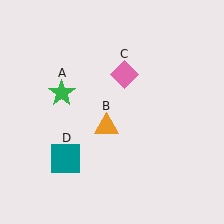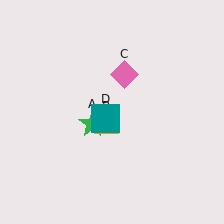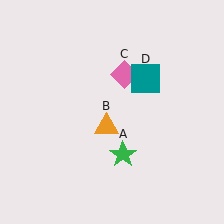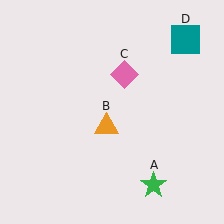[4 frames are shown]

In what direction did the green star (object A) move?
The green star (object A) moved down and to the right.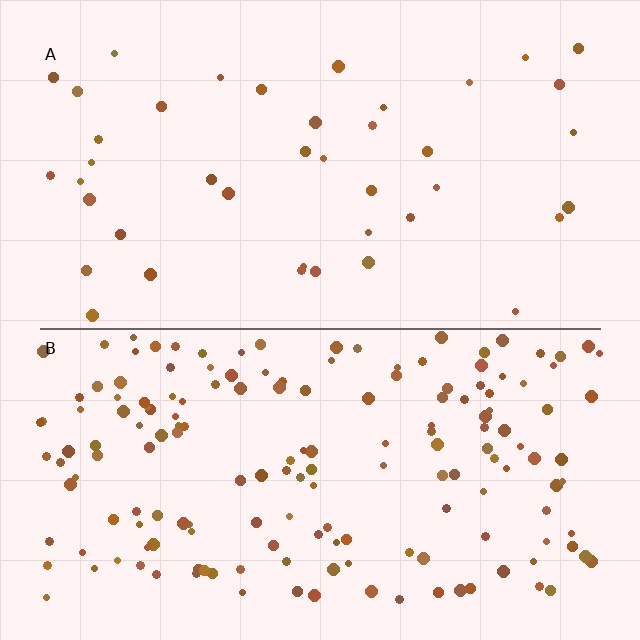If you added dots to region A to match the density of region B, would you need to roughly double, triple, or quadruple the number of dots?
Approximately quadruple.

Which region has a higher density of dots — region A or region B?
B (the bottom).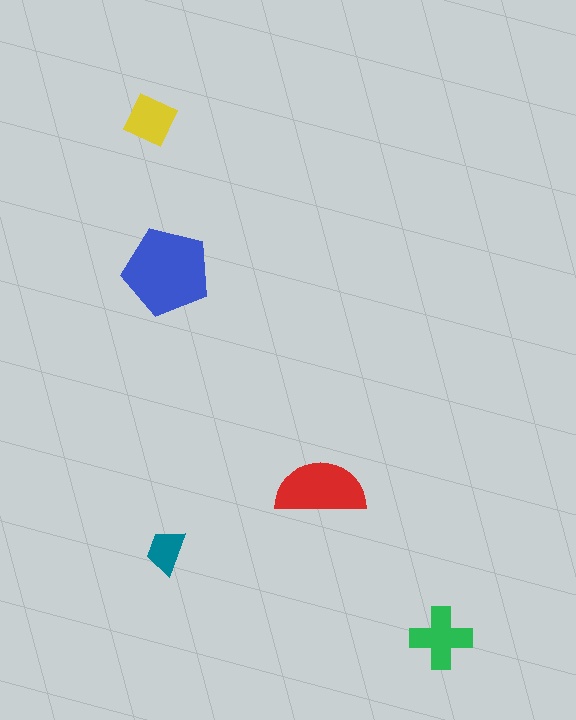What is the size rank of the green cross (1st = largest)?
3rd.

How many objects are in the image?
There are 5 objects in the image.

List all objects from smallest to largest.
The teal trapezoid, the yellow square, the green cross, the red semicircle, the blue pentagon.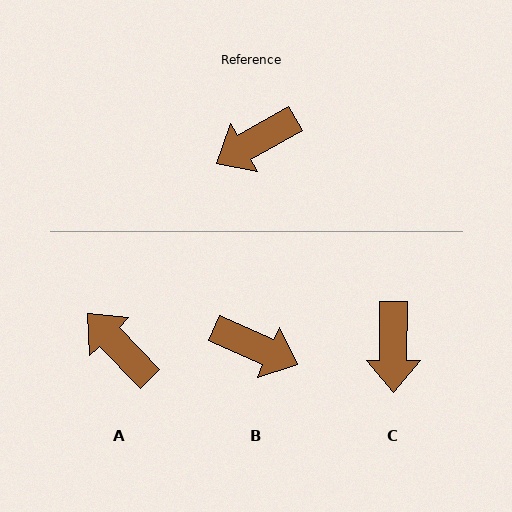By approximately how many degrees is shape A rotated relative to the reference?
Approximately 76 degrees clockwise.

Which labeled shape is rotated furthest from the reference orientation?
B, about 127 degrees away.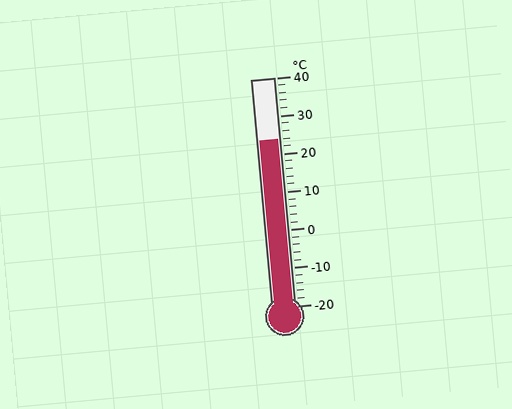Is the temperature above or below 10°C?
The temperature is above 10°C.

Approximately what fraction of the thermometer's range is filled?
The thermometer is filled to approximately 75% of its range.